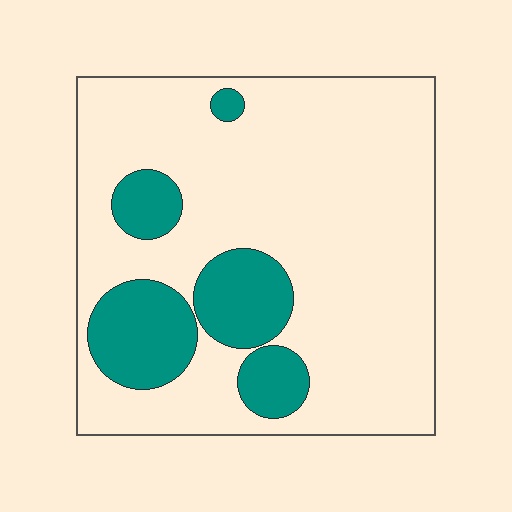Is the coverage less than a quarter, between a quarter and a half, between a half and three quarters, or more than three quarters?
Less than a quarter.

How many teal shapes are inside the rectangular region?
5.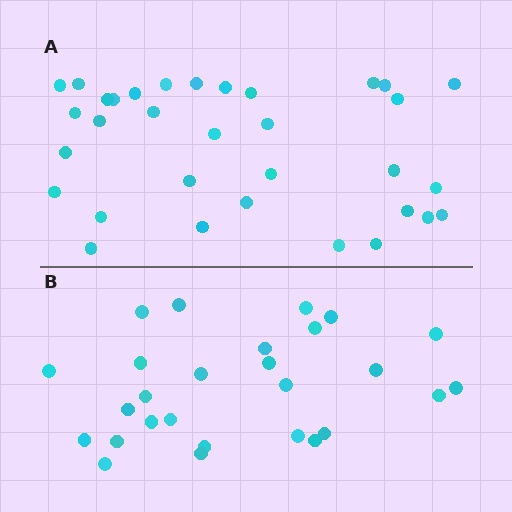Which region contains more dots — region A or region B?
Region A (the top region) has more dots.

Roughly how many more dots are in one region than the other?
Region A has about 6 more dots than region B.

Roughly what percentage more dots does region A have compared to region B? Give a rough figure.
About 20% more.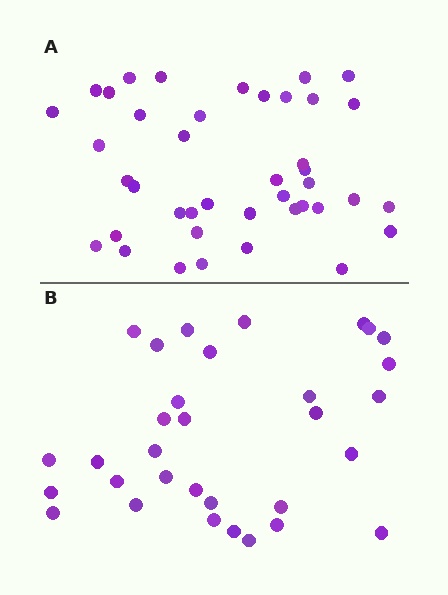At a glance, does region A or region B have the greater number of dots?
Region A (the top region) has more dots.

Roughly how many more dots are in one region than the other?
Region A has roughly 8 or so more dots than region B.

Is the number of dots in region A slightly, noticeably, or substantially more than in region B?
Region A has noticeably more, but not dramatically so. The ratio is roughly 1.3 to 1.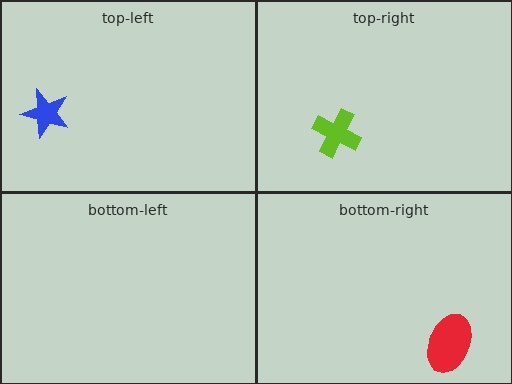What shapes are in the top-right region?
The lime cross.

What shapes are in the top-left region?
The blue star.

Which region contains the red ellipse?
The bottom-right region.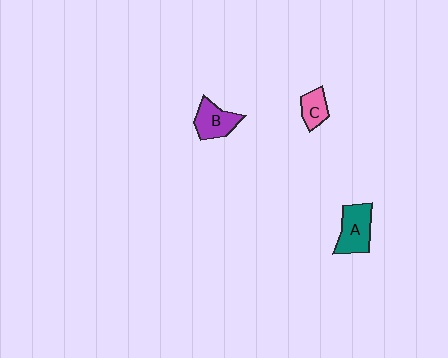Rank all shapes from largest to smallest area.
From largest to smallest: A (teal), B (purple), C (pink).